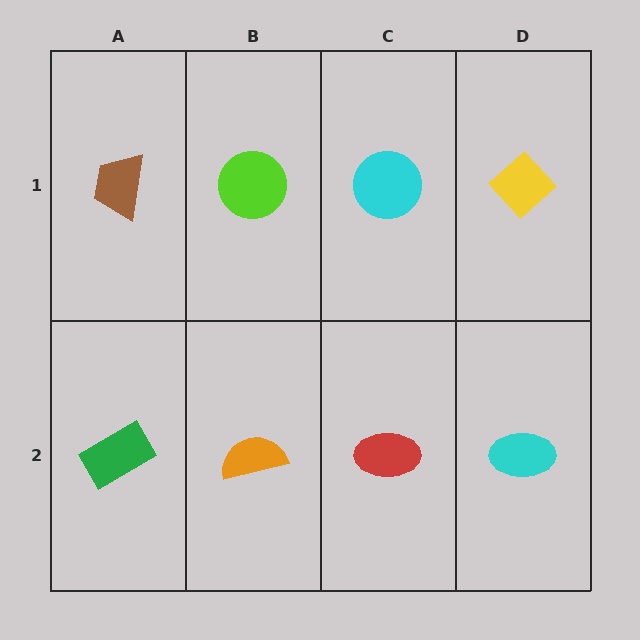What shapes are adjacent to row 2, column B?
A lime circle (row 1, column B), a green rectangle (row 2, column A), a red ellipse (row 2, column C).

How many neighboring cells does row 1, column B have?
3.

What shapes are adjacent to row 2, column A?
A brown trapezoid (row 1, column A), an orange semicircle (row 2, column B).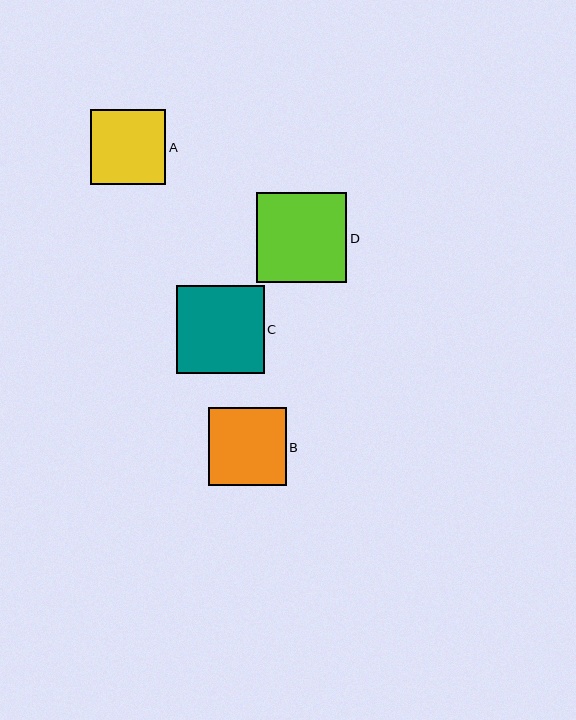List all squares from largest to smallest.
From largest to smallest: D, C, B, A.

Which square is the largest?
Square D is the largest with a size of approximately 90 pixels.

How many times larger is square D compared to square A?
Square D is approximately 1.2 times the size of square A.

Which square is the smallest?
Square A is the smallest with a size of approximately 75 pixels.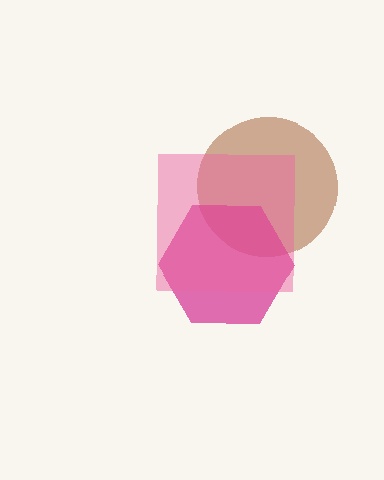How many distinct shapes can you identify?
There are 3 distinct shapes: a brown circle, a magenta hexagon, a pink square.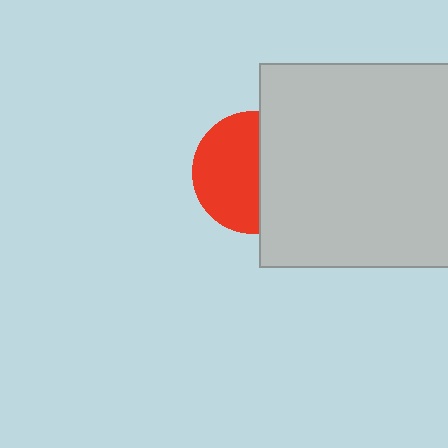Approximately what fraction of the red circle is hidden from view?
Roughly 44% of the red circle is hidden behind the light gray square.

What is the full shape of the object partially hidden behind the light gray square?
The partially hidden object is a red circle.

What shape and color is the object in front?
The object in front is a light gray square.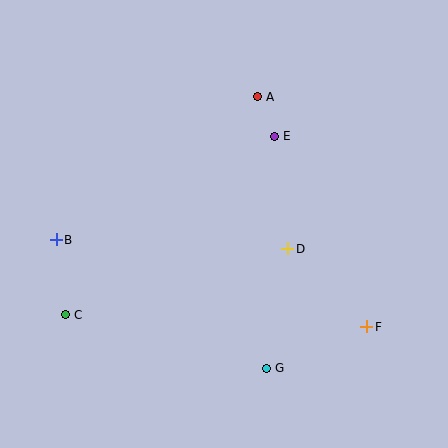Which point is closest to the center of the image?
Point D at (288, 249) is closest to the center.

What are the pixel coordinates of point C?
Point C is at (66, 315).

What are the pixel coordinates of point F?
Point F is at (367, 327).